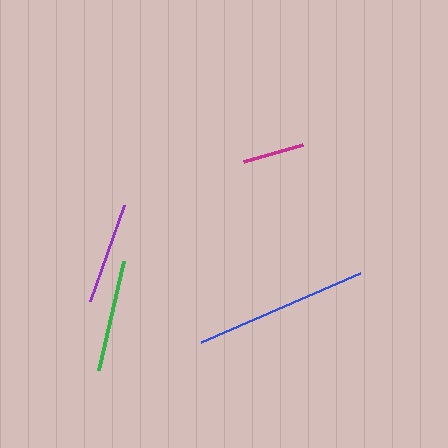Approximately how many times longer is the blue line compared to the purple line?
The blue line is approximately 1.7 times the length of the purple line.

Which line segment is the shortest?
The magenta line is the shortest at approximately 62 pixels.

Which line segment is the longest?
The blue line is the longest at approximately 173 pixels.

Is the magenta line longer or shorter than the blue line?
The blue line is longer than the magenta line.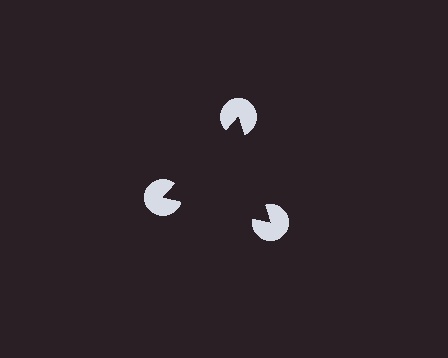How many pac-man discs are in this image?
There are 3 — one at each vertex of the illusory triangle.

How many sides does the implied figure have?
3 sides.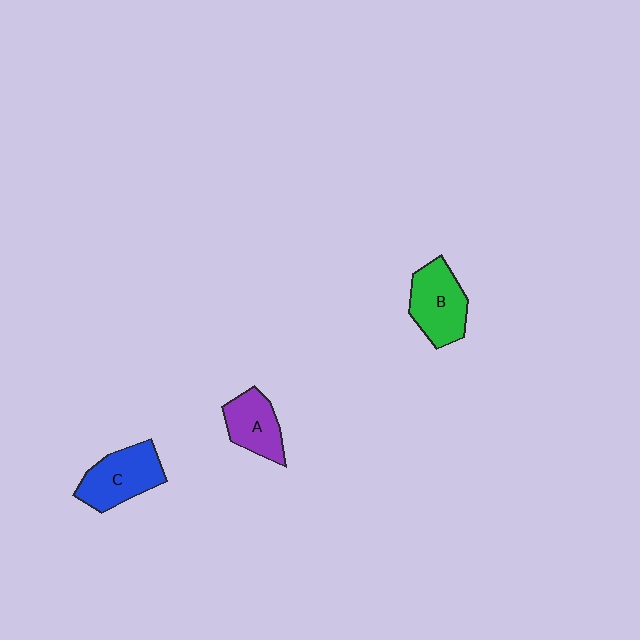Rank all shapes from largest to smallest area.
From largest to smallest: C (blue), B (green), A (purple).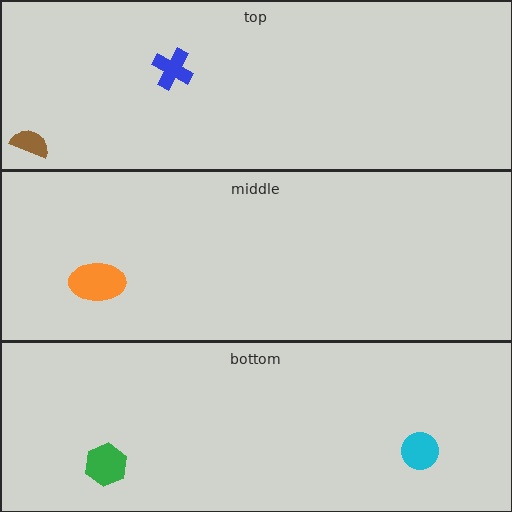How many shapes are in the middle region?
1.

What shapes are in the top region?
The blue cross, the brown semicircle.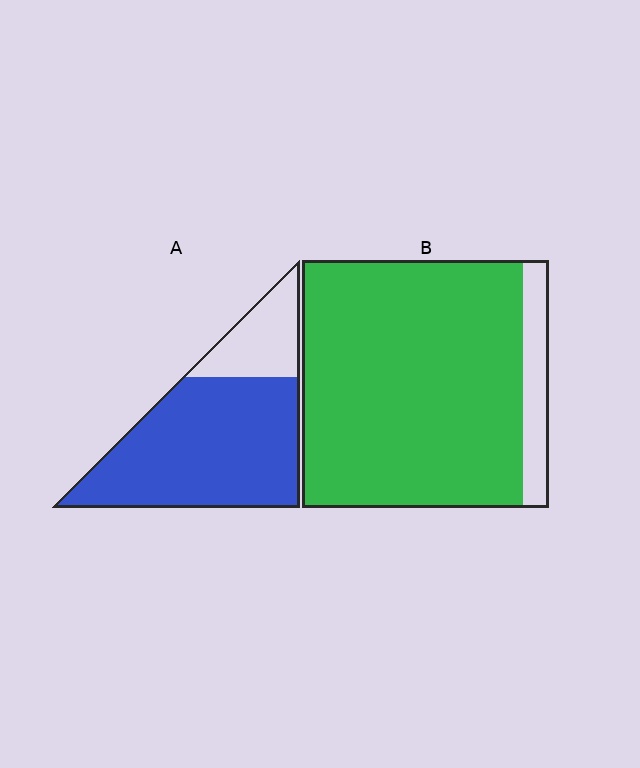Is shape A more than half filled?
Yes.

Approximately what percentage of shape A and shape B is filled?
A is approximately 80% and B is approximately 90%.